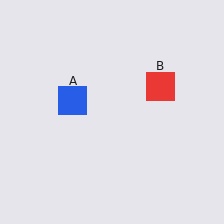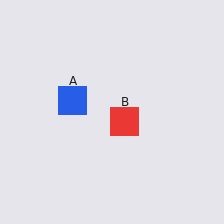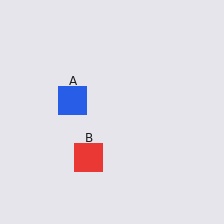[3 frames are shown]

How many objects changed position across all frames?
1 object changed position: red square (object B).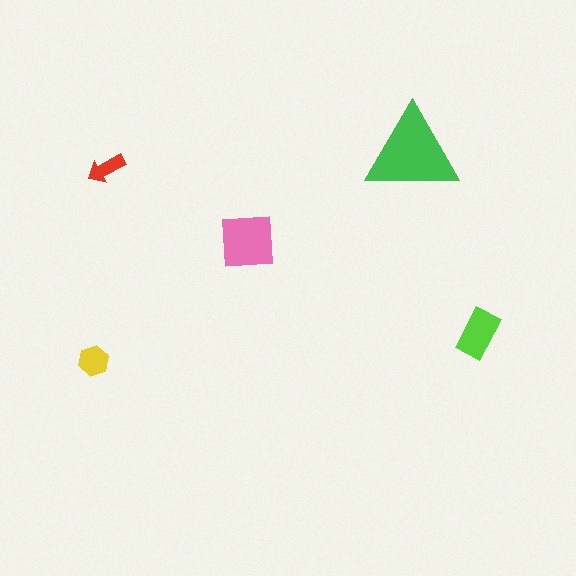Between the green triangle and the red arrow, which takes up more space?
The green triangle.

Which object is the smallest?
The red arrow.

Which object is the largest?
The green triangle.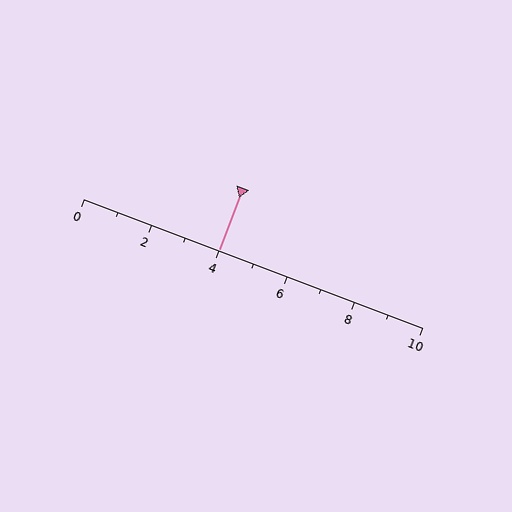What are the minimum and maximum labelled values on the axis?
The axis runs from 0 to 10.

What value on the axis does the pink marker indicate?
The marker indicates approximately 4.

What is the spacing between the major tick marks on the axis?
The major ticks are spaced 2 apart.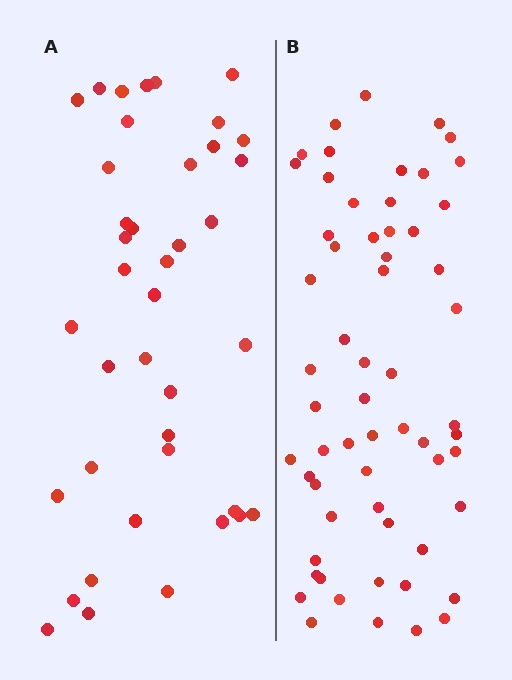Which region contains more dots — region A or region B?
Region B (the right region) has more dots.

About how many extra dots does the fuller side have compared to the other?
Region B has approximately 20 more dots than region A.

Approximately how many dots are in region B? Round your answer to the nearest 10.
About 60 dots.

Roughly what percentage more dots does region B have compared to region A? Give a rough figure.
About 50% more.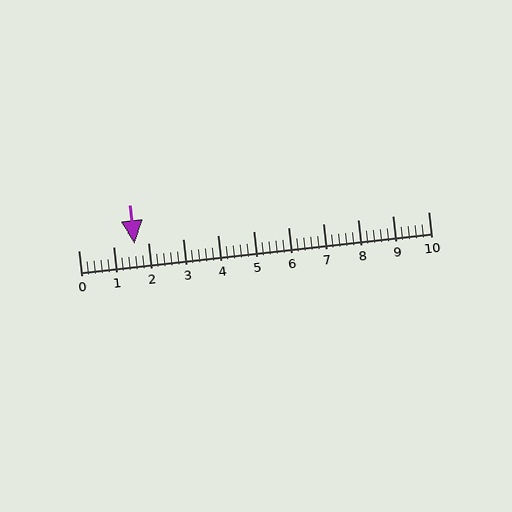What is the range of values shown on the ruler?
The ruler shows values from 0 to 10.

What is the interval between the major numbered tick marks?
The major tick marks are spaced 1 units apart.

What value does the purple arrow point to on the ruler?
The purple arrow points to approximately 1.6.